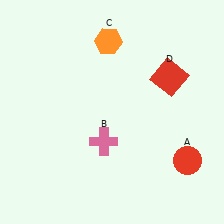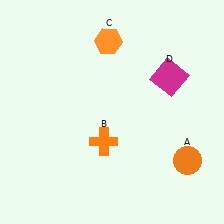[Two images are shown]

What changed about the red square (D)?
In Image 1, D is red. In Image 2, it changed to magenta.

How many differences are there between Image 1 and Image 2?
There are 3 differences between the two images.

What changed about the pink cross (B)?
In Image 1, B is pink. In Image 2, it changed to orange.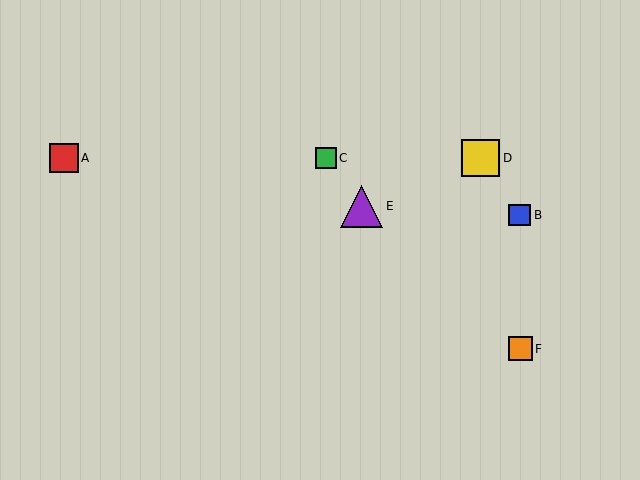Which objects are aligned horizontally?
Objects A, C, D are aligned horizontally.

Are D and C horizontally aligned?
Yes, both are at y≈158.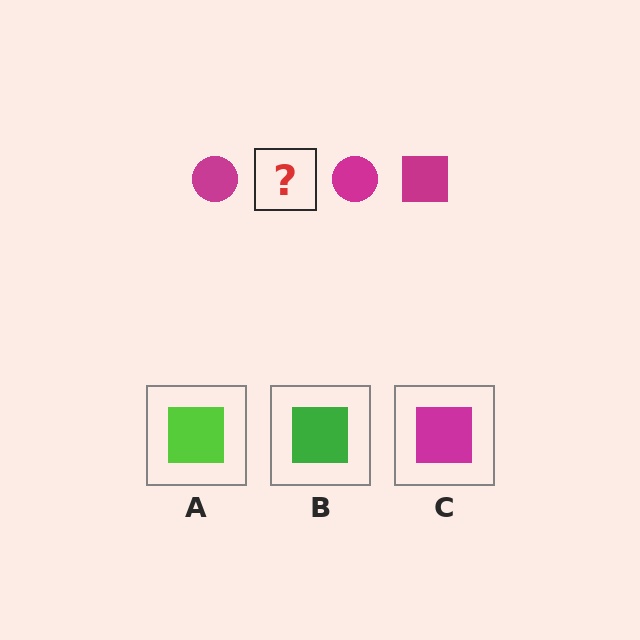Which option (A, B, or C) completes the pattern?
C.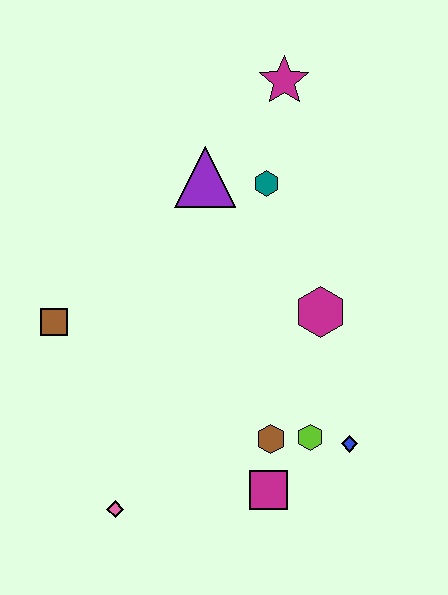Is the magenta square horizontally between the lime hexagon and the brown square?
Yes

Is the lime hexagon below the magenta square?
No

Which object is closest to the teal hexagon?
The purple triangle is closest to the teal hexagon.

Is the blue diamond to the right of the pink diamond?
Yes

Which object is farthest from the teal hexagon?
The pink diamond is farthest from the teal hexagon.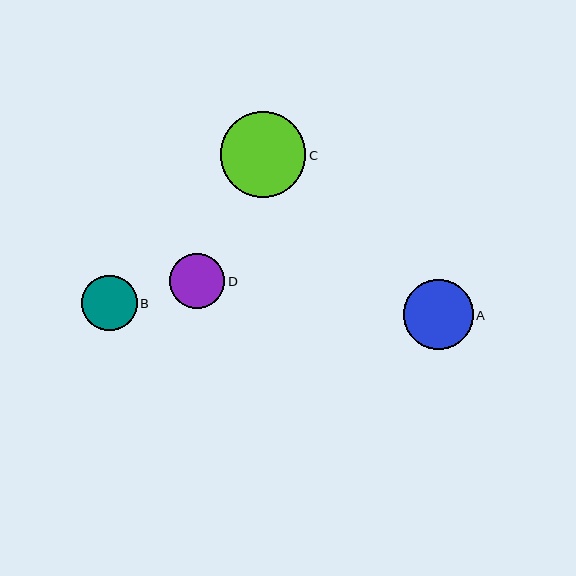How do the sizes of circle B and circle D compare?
Circle B and circle D are approximately the same size.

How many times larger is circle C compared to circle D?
Circle C is approximately 1.6 times the size of circle D.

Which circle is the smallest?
Circle D is the smallest with a size of approximately 55 pixels.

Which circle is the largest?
Circle C is the largest with a size of approximately 86 pixels.